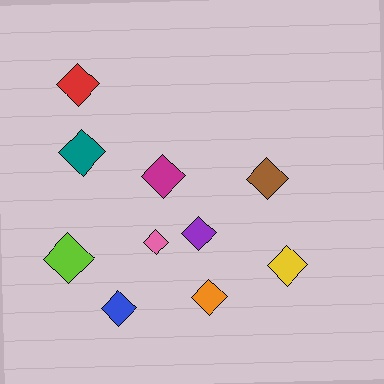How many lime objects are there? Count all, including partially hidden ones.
There is 1 lime object.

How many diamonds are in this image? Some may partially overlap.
There are 10 diamonds.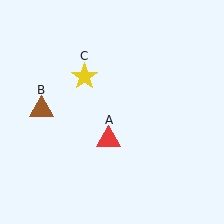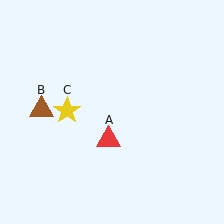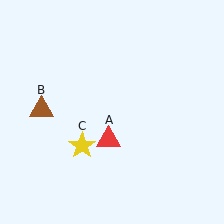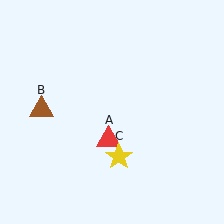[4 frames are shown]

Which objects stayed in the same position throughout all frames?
Red triangle (object A) and brown triangle (object B) remained stationary.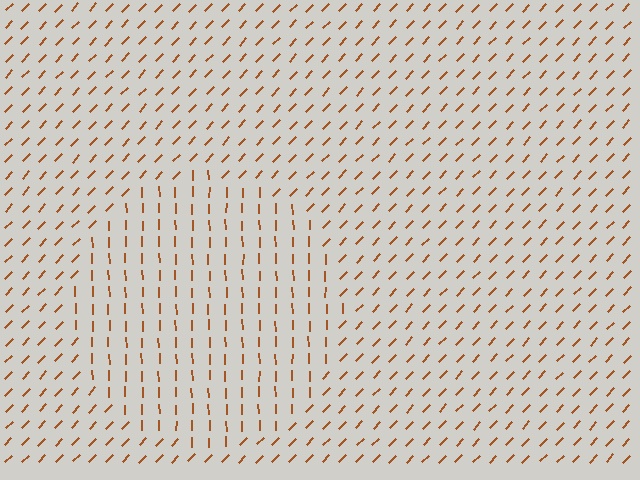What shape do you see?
I see a circle.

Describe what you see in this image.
The image is filled with small brown line segments. A circle region in the image has lines oriented differently from the surrounding lines, creating a visible texture boundary.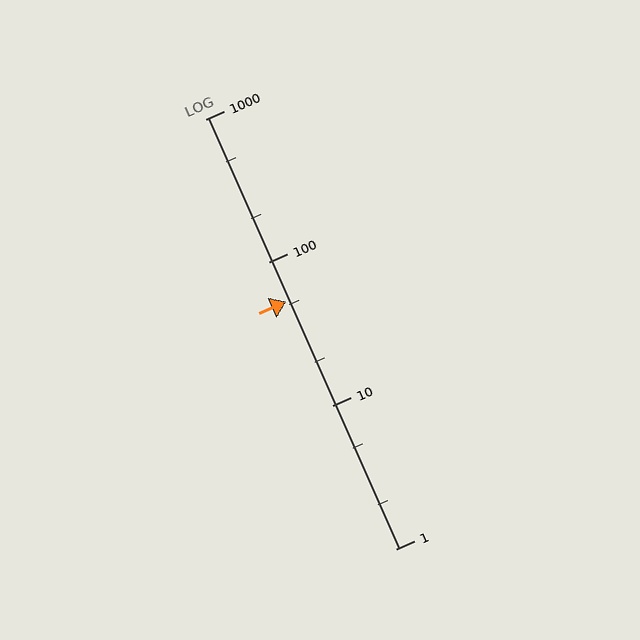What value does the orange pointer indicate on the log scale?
The pointer indicates approximately 53.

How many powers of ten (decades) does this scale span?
The scale spans 3 decades, from 1 to 1000.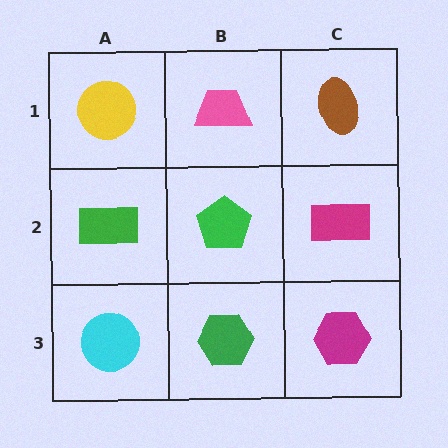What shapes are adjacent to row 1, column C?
A magenta rectangle (row 2, column C), a pink trapezoid (row 1, column B).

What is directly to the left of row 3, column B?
A cyan circle.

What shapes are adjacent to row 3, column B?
A green pentagon (row 2, column B), a cyan circle (row 3, column A), a magenta hexagon (row 3, column C).